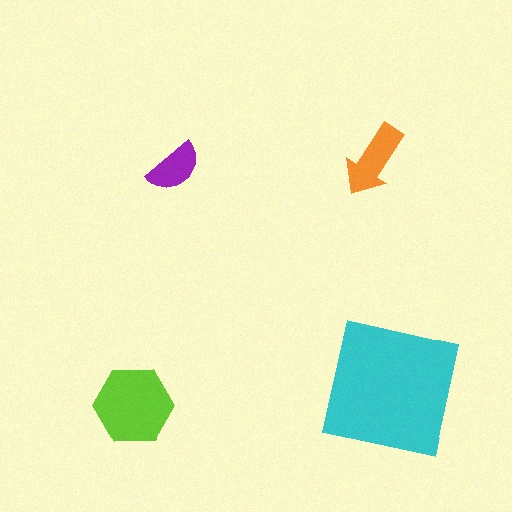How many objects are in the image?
There are 4 objects in the image.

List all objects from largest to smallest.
The cyan square, the lime hexagon, the orange arrow, the purple semicircle.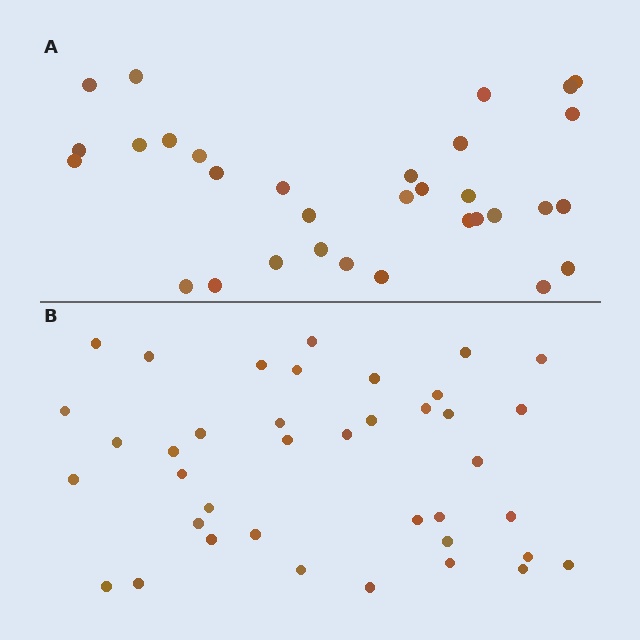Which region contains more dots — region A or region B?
Region B (the bottom region) has more dots.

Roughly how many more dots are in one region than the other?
Region B has roughly 8 or so more dots than region A.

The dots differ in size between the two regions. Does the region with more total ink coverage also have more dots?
No. Region A has more total ink coverage because its dots are larger, but region B actually contains more individual dots. Total area can be misleading — the number of items is what matters here.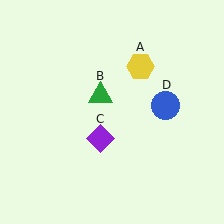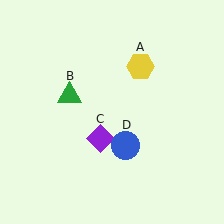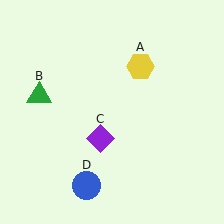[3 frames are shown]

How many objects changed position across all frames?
2 objects changed position: green triangle (object B), blue circle (object D).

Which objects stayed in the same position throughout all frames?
Yellow hexagon (object A) and purple diamond (object C) remained stationary.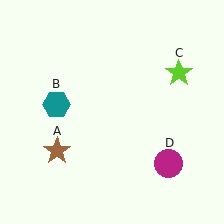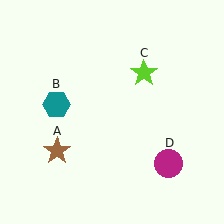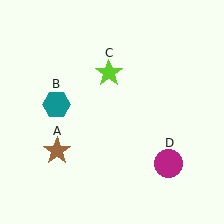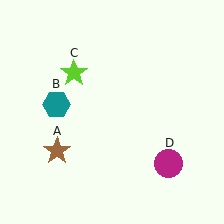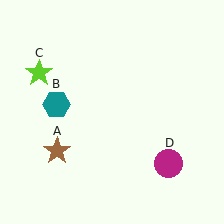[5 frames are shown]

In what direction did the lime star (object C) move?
The lime star (object C) moved left.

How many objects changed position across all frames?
1 object changed position: lime star (object C).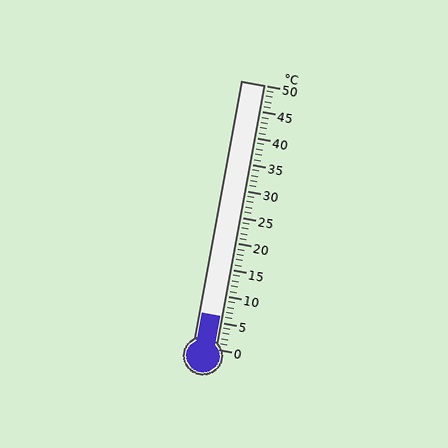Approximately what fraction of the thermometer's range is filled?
The thermometer is filled to approximately 10% of its range.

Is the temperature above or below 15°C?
The temperature is below 15°C.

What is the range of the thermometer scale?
The thermometer scale ranges from 0°C to 50°C.